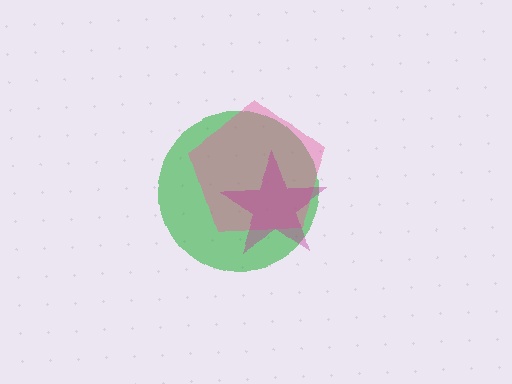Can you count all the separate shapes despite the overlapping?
Yes, there are 3 separate shapes.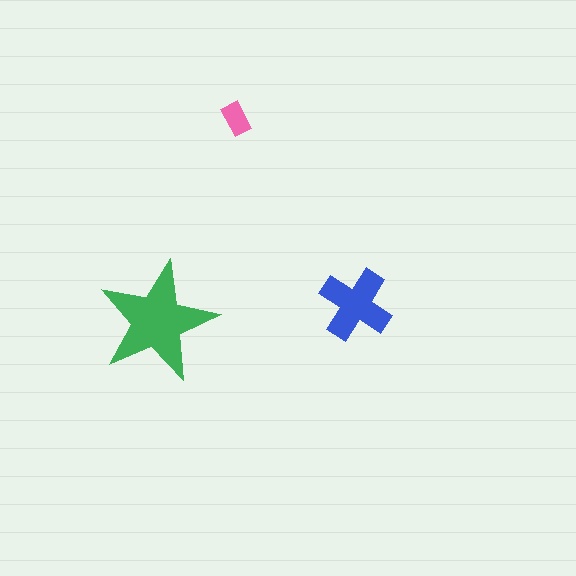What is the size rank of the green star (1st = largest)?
1st.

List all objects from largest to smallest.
The green star, the blue cross, the pink rectangle.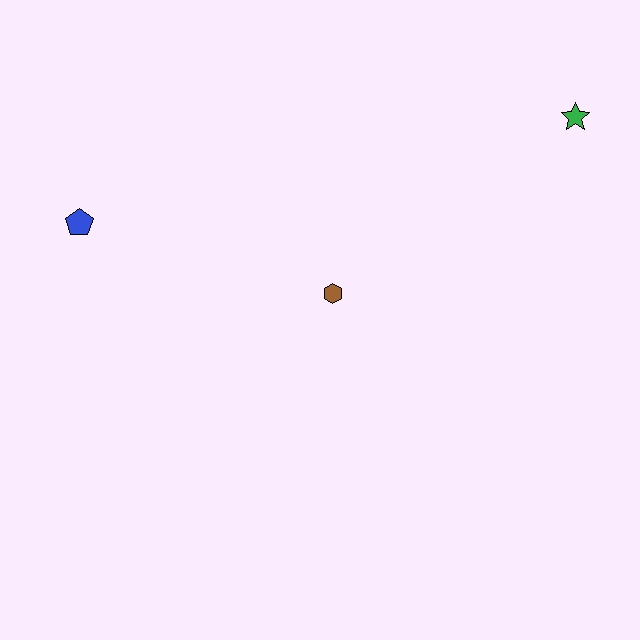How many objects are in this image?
There are 3 objects.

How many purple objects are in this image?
There are no purple objects.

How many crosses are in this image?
There are no crosses.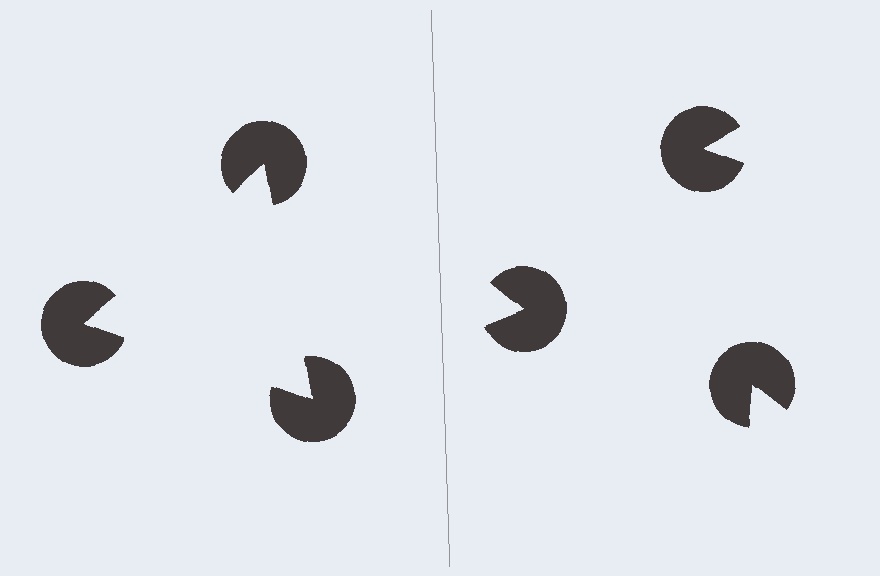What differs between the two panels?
The pac-man discs are positioned identically on both sides; only the wedge orientations differ. On the left they align to a triangle; on the right they are misaligned.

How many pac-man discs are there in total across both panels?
6 — 3 on each side.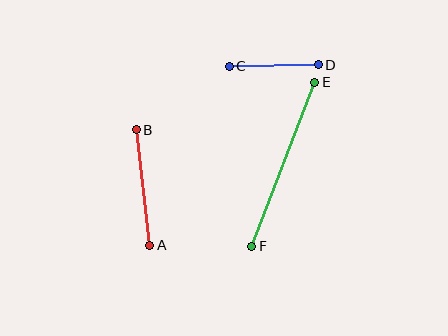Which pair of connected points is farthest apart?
Points E and F are farthest apart.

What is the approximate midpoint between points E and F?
The midpoint is at approximately (283, 164) pixels.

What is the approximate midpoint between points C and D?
The midpoint is at approximately (274, 66) pixels.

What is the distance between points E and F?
The distance is approximately 176 pixels.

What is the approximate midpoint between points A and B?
The midpoint is at approximately (143, 188) pixels.